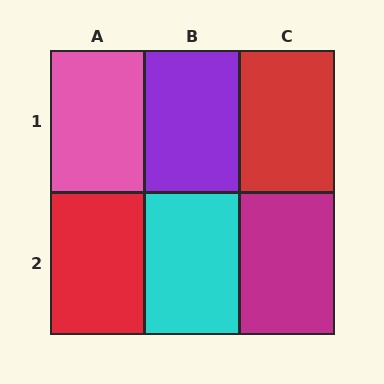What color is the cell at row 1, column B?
Purple.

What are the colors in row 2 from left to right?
Red, cyan, magenta.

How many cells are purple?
1 cell is purple.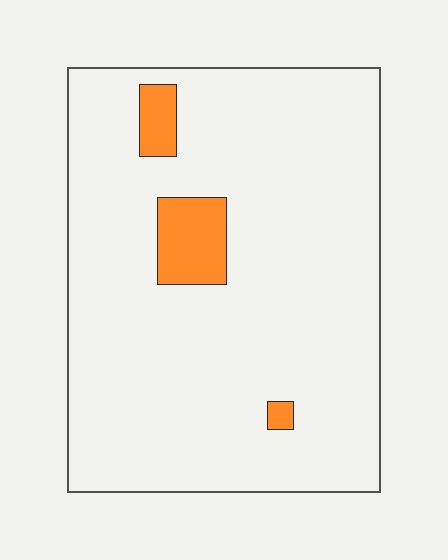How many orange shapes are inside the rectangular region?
3.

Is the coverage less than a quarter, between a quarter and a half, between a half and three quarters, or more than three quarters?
Less than a quarter.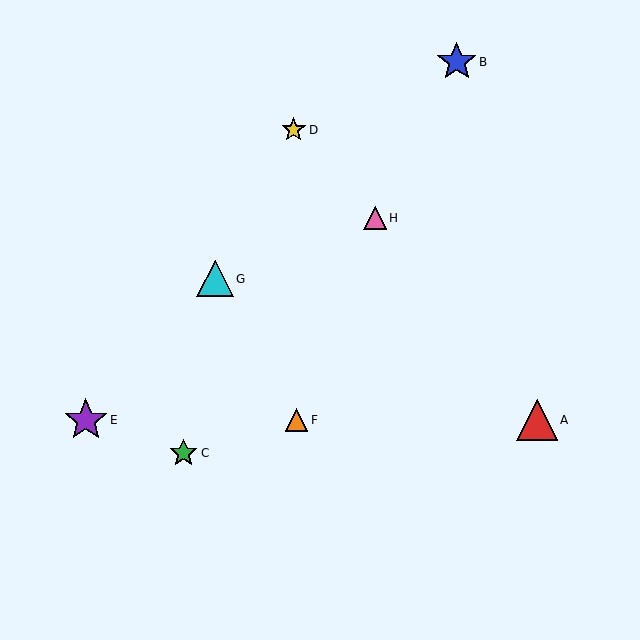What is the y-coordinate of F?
Object F is at y≈420.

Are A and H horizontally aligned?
No, A is at y≈420 and H is at y≈218.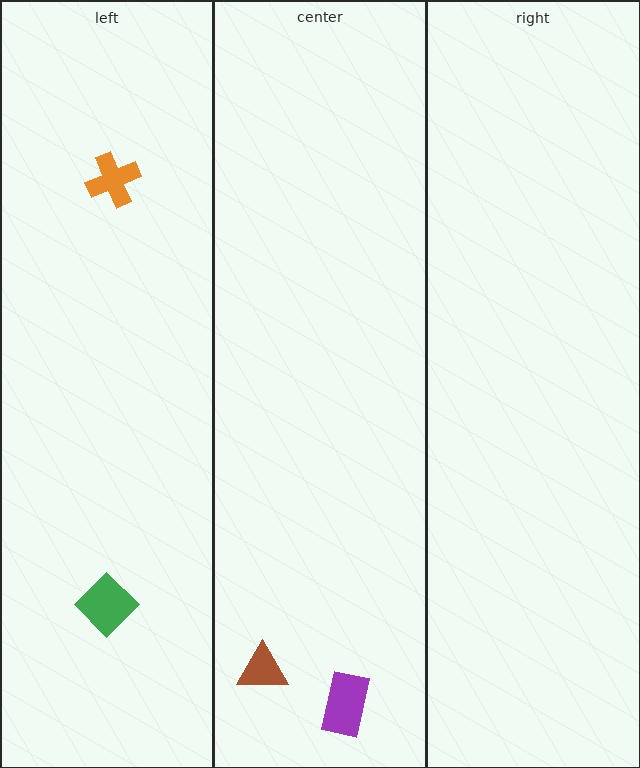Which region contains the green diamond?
The left region.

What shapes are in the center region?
The purple rectangle, the brown triangle.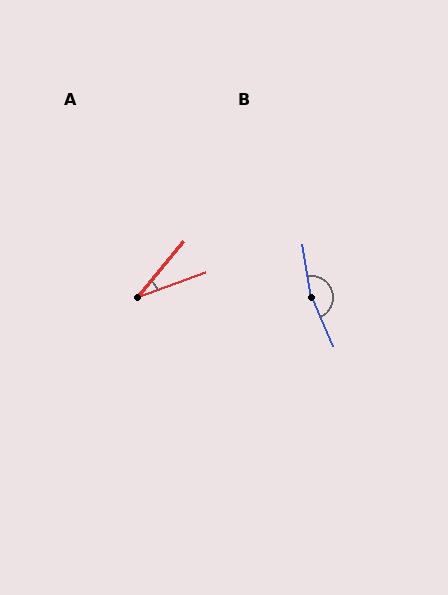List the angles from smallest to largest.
A (30°), B (166°).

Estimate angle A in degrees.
Approximately 30 degrees.